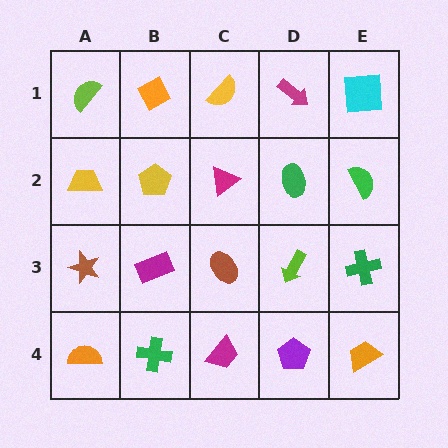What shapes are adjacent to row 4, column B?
A magenta rectangle (row 3, column B), an orange semicircle (row 4, column A), a magenta trapezoid (row 4, column C).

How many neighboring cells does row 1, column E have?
2.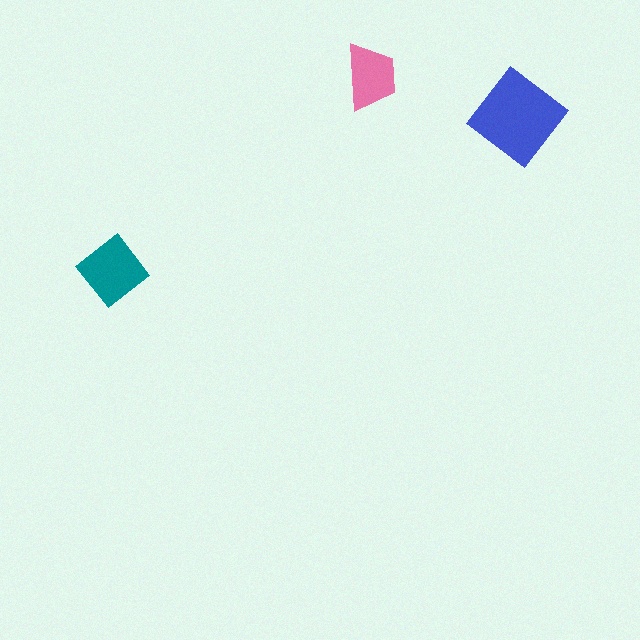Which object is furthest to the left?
The teal diamond is leftmost.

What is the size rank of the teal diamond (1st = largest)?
2nd.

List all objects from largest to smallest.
The blue diamond, the teal diamond, the pink trapezoid.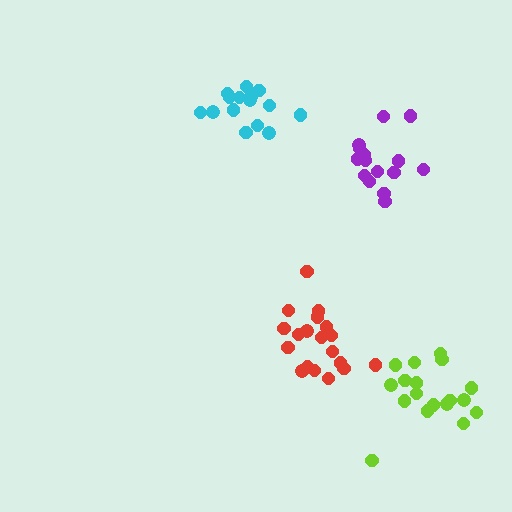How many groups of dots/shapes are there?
There are 4 groups.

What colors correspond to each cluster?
The clusters are colored: red, lime, purple, cyan.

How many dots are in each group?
Group 1: 19 dots, Group 2: 18 dots, Group 3: 16 dots, Group 4: 15 dots (68 total).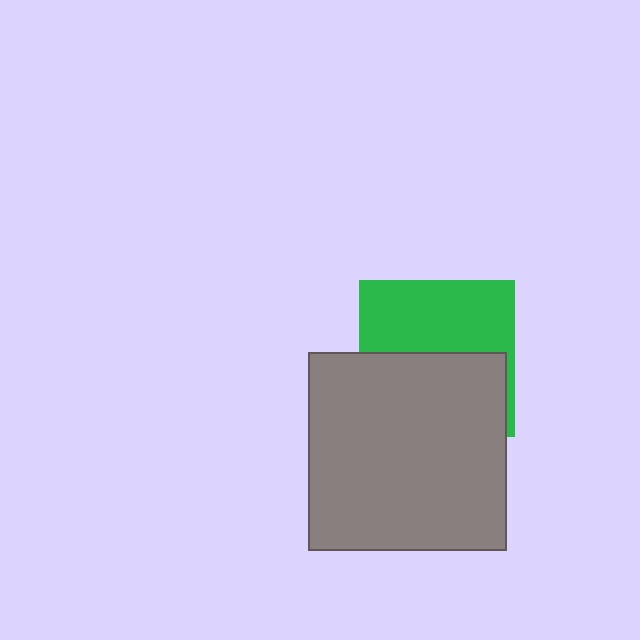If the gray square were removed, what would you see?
You would see the complete green square.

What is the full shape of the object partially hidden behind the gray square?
The partially hidden object is a green square.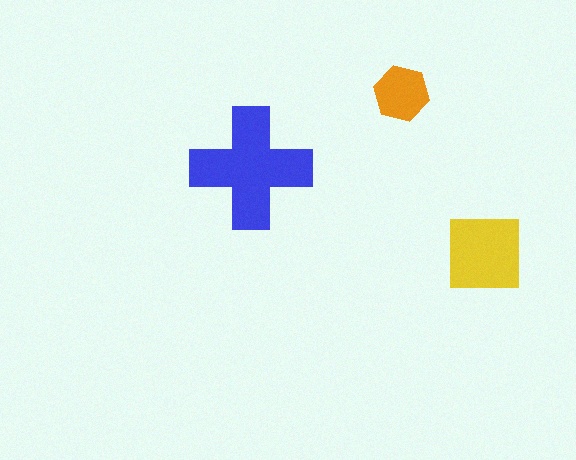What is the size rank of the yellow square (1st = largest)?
2nd.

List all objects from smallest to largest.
The orange hexagon, the yellow square, the blue cross.